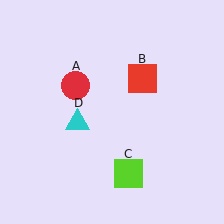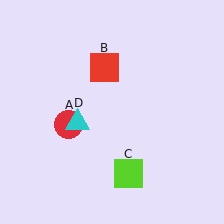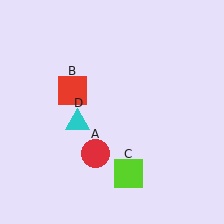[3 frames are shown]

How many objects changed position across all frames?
2 objects changed position: red circle (object A), red square (object B).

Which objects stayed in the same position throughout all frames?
Lime square (object C) and cyan triangle (object D) remained stationary.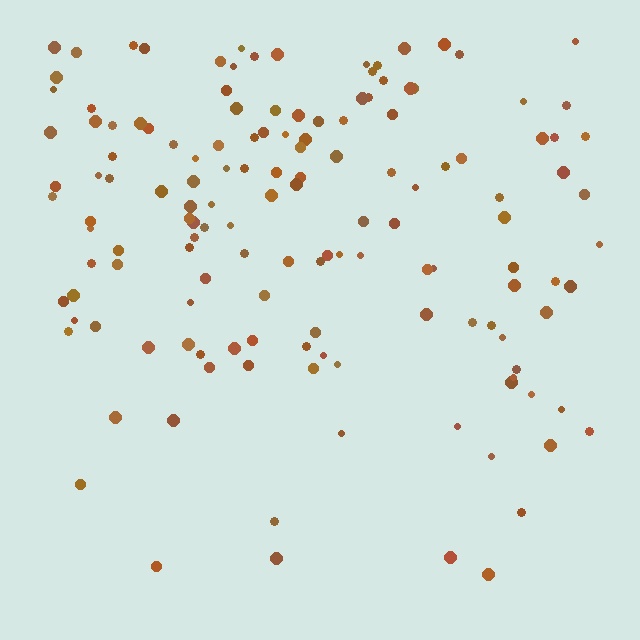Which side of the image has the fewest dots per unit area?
The bottom.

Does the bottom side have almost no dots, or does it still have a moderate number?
Still a moderate number, just noticeably fewer than the top.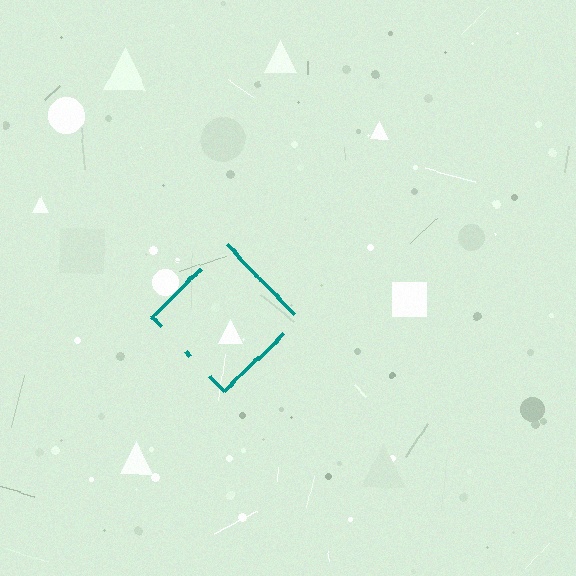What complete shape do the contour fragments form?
The contour fragments form a diamond.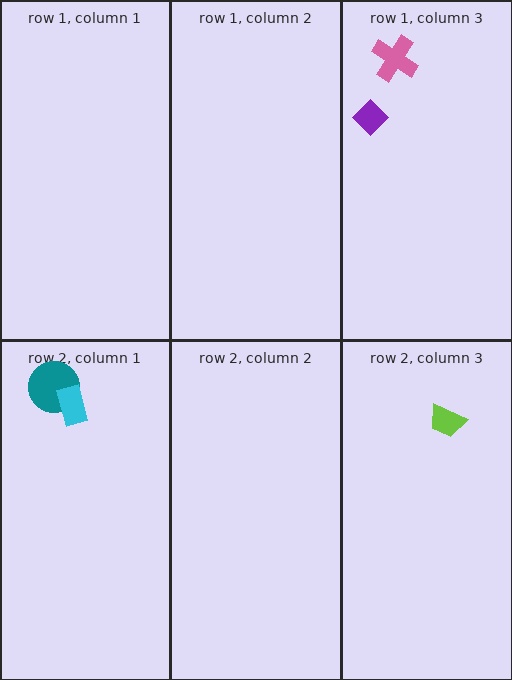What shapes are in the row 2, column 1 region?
The teal circle, the cyan rectangle.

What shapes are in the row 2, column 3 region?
The lime trapezoid.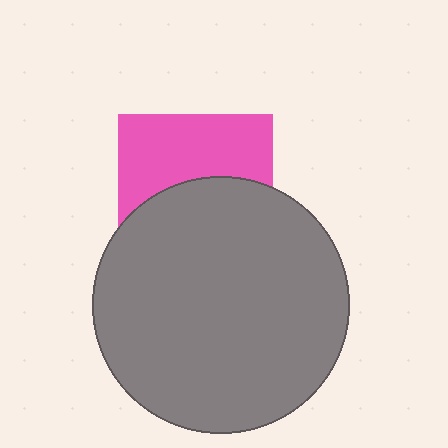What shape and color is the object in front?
The object in front is a gray circle.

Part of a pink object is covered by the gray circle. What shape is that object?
It is a square.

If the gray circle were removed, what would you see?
You would see the complete pink square.